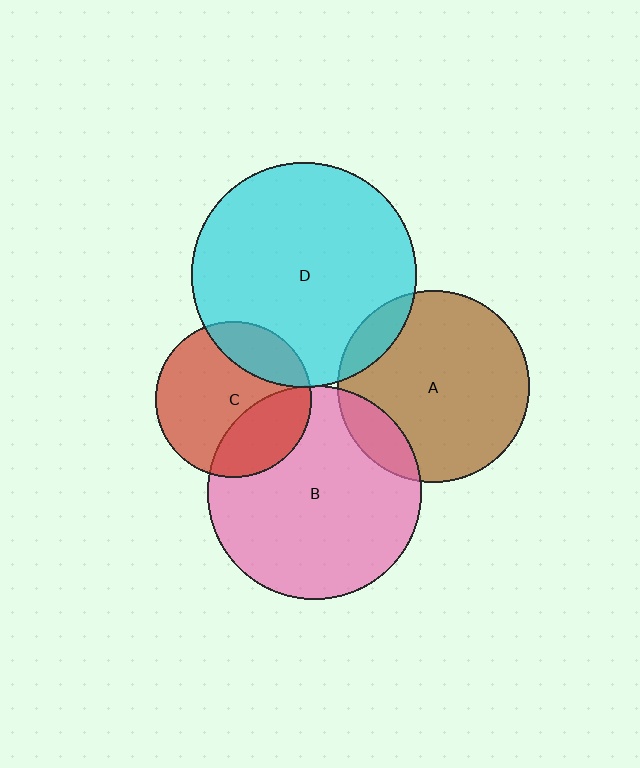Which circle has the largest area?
Circle D (cyan).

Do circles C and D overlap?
Yes.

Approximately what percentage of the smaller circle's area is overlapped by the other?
Approximately 20%.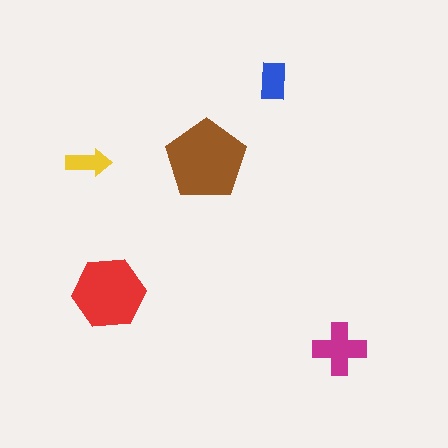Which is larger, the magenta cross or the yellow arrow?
The magenta cross.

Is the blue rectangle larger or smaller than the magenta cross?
Smaller.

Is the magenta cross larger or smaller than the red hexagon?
Smaller.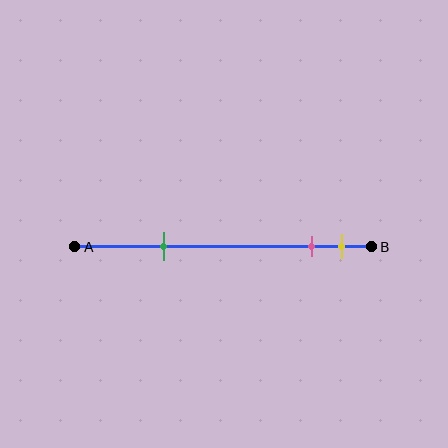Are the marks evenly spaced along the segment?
No, the marks are not evenly spaced.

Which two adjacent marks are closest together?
The pink and yellow marks are the closest adjacent pair.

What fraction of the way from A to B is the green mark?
The green mark is approximately 30% (0.3) of the way from A to B.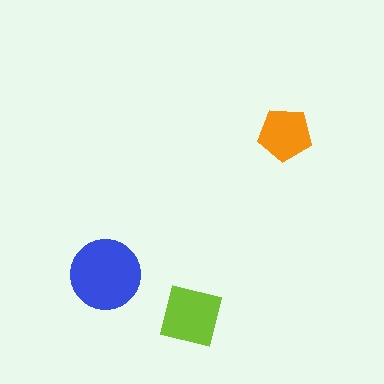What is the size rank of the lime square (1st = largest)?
2nd.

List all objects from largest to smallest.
The blue circle, the lime square, the orange pentagon.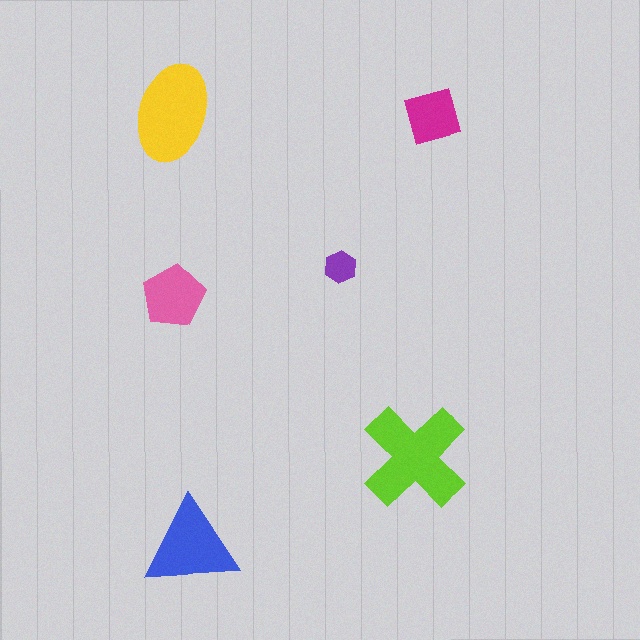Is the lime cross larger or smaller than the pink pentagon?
Larger.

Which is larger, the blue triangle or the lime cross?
The lime cross.